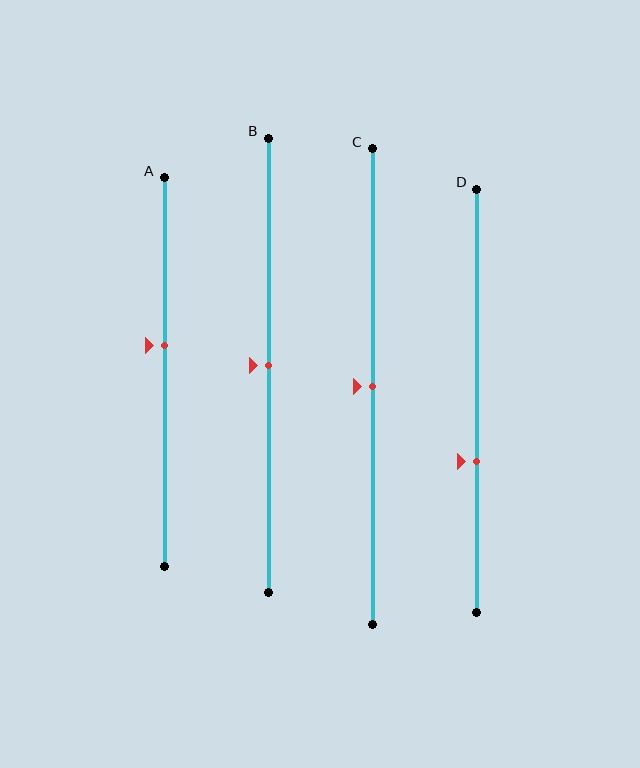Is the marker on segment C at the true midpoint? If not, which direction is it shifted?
Yes, the marker on segment C is at the true midpoint.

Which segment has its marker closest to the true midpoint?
Segment B has its marker closest to the true midpoint.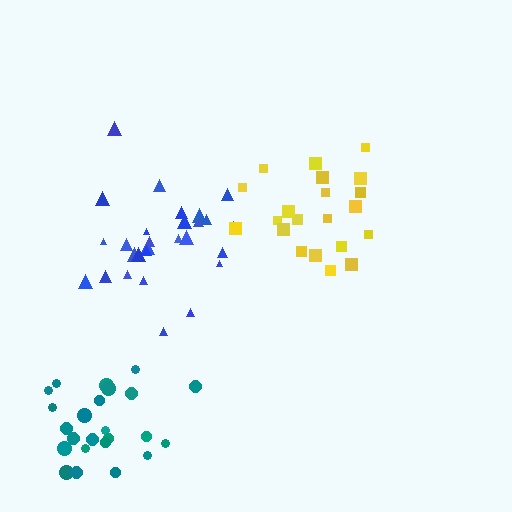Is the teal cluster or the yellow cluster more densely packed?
Teal.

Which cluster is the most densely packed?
Blue.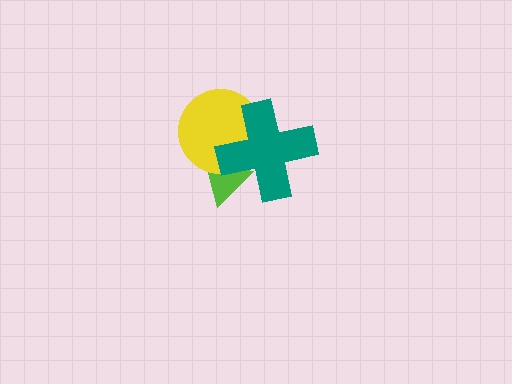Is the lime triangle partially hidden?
Yes, it is partially covered by another shape.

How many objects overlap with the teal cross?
2 objects overlap with the teal cross.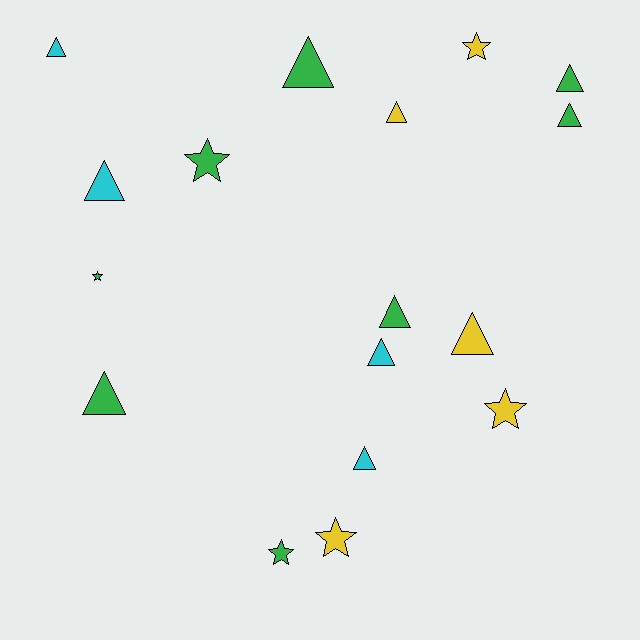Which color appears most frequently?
Green, with 8 objects.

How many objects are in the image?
There are 17 objects.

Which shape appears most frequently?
Triangle, with 11 objects.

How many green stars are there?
There are 3 green stars.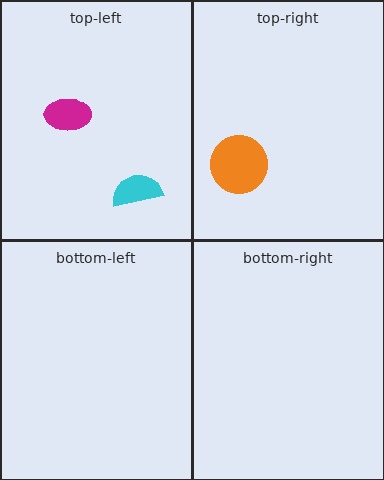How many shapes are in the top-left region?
2.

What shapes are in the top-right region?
The orange circle.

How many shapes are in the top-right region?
1.